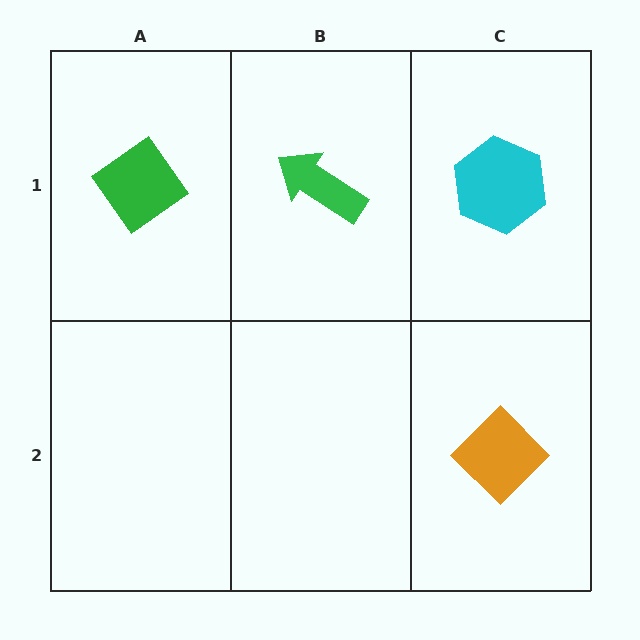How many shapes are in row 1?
3 shapes.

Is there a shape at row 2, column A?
No, that cell is empty.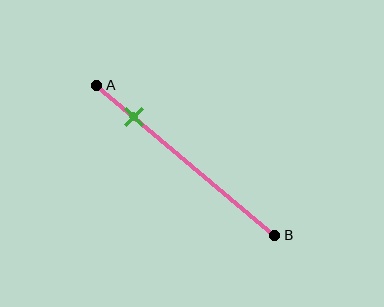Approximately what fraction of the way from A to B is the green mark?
The green mark is approximately 20% of the way from A to B.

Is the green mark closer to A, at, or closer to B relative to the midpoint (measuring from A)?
The green mark is closer to point A than the midpoint of segment AB.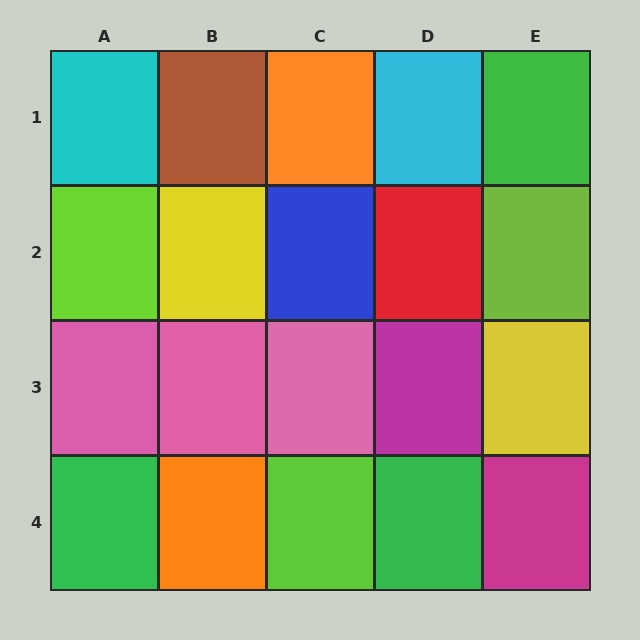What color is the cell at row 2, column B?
Yellow.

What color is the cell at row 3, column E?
Yellow.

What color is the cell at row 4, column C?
Lime.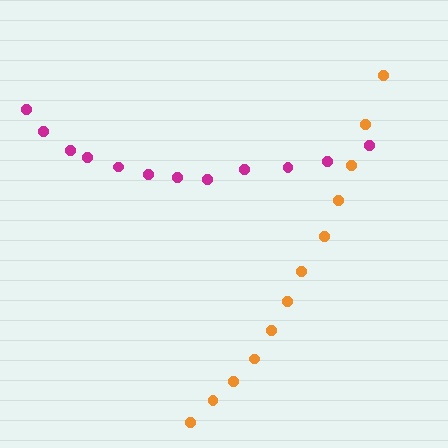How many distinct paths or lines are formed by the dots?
There are 2 distinct paths.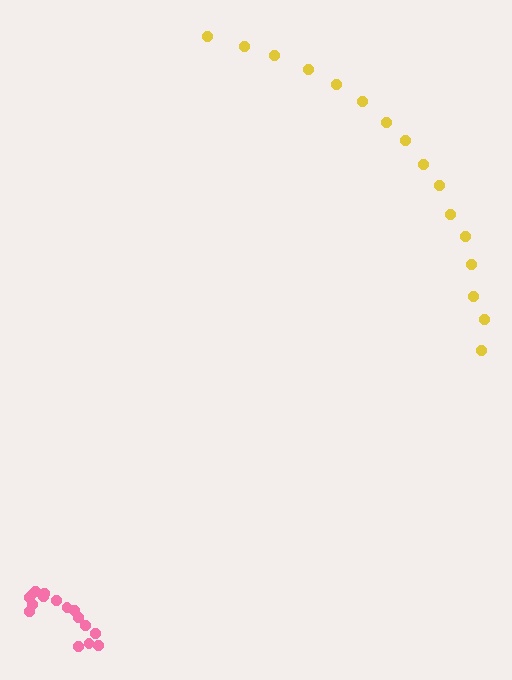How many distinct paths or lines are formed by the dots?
There are 2 distinct paths.